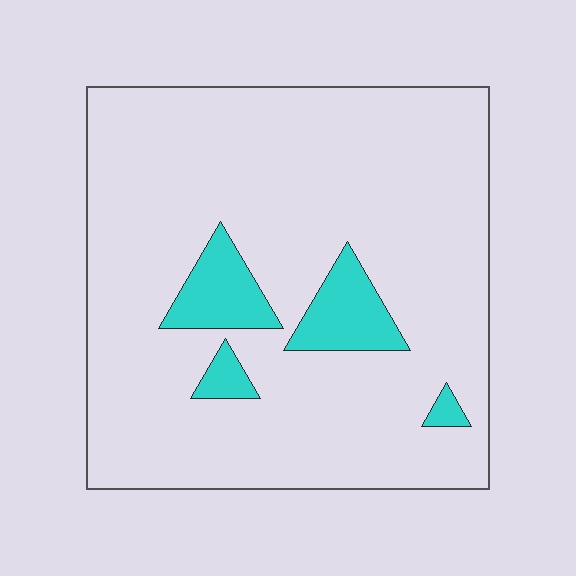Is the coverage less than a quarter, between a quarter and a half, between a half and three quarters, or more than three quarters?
Less than a quarter.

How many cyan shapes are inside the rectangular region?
4.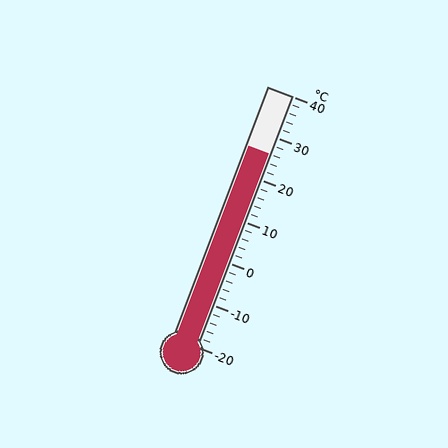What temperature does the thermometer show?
The thermometer shows approximately 26°C.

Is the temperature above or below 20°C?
The temperature is above 20°C.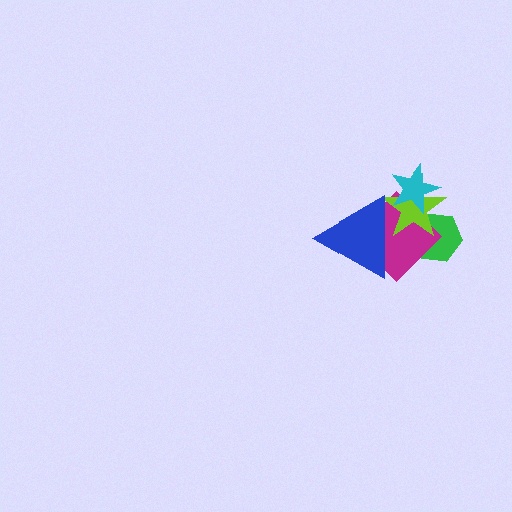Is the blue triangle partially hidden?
No, no other shape covers it.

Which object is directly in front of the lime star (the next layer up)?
The cyan star is directly in front of the lime star.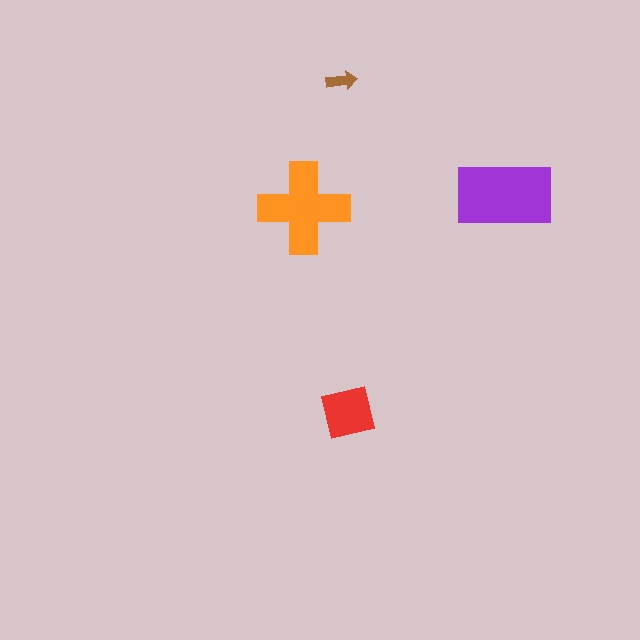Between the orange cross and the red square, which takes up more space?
The orange cross.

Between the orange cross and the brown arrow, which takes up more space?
The orange cross.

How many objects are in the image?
There are 4 objects in the image.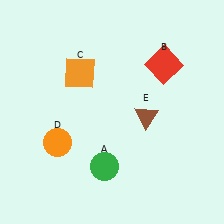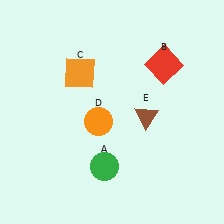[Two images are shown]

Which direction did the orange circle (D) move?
The orange circle (D) moved right.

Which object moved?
The orange circle (D) moved right.